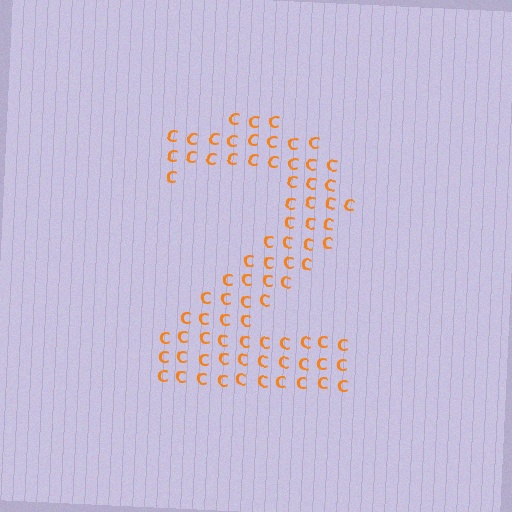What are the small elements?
The small elements are letter C's.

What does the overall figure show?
The overall figure shows the digit 2.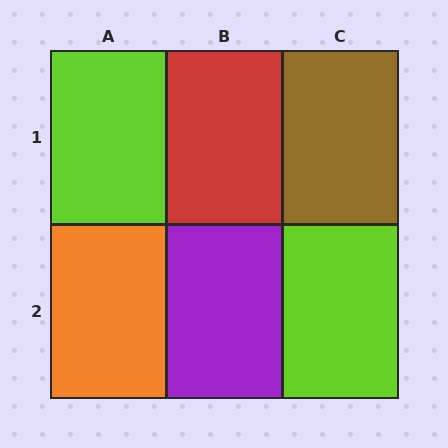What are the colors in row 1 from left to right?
Lime, red, brown.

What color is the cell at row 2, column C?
Lime.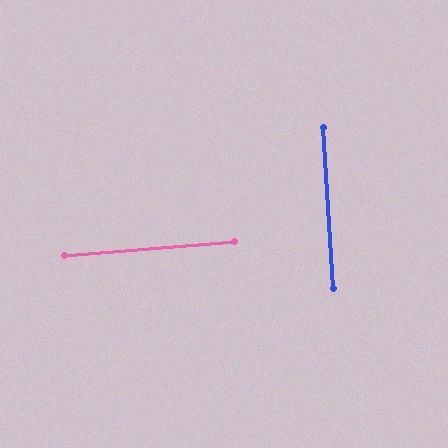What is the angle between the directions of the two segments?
Approximately 89 degrees.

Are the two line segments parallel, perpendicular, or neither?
Perpendicular — they meet at approximately 89°.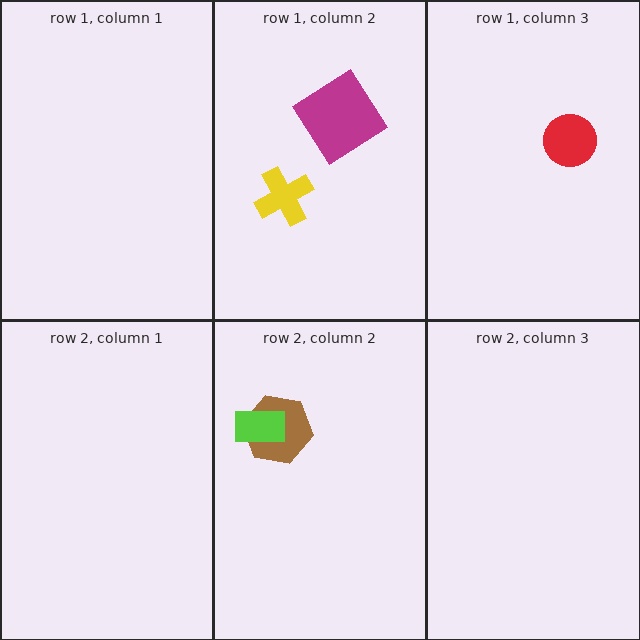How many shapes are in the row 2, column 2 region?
2.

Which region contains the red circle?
The row 1, column 3 region.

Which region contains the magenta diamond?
The row 1, column 2 region.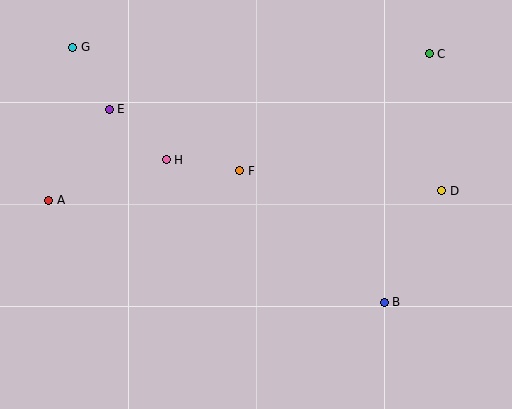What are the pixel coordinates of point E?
Point E is at (109, 109).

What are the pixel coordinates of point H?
Point H is at (166, 160).